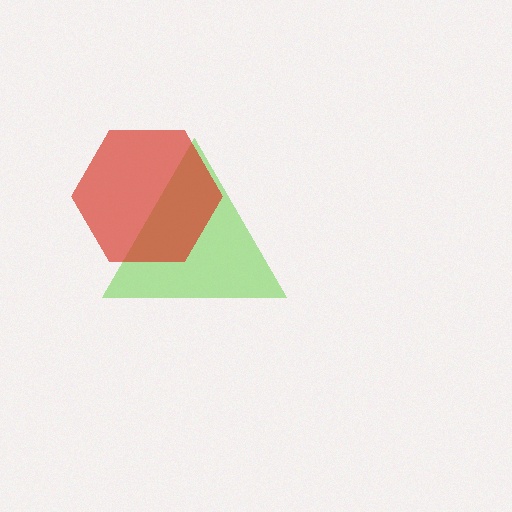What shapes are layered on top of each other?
The layered shapes are: a lime triangle, a red hexagon.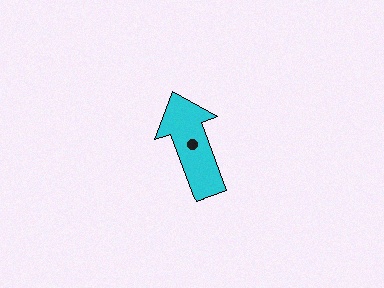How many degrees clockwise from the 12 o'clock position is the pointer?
Approximately 340 degrees.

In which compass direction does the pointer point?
North.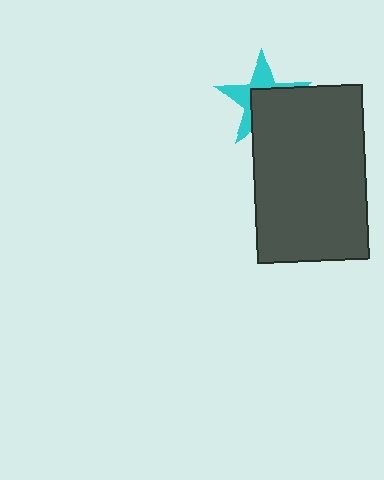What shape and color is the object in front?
The object in front is a dark gray rectangle.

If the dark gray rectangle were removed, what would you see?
You would see the complete cyan star.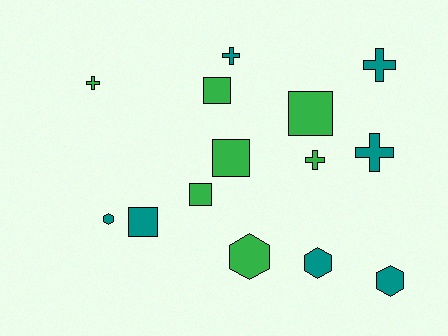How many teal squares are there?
There is 1 teal square.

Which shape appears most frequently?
Cross, with 5 objects.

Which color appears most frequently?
Teal, with 7 objects.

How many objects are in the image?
There are 14 objects.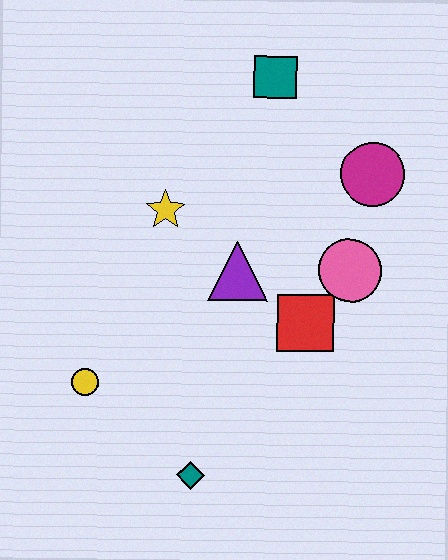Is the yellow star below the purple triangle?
No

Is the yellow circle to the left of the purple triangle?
Yes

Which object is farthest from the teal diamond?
The teal square is farthest from the teal diamond.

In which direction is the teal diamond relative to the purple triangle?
The teal diamond is below the purple triangle.